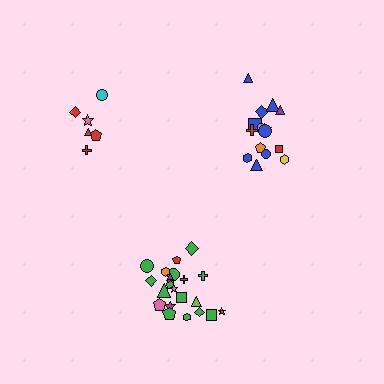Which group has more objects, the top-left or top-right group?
The top-right group.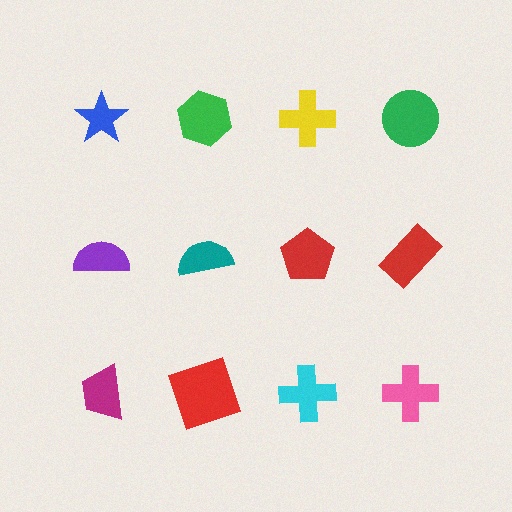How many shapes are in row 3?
4 shapes.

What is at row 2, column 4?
A red rectangle.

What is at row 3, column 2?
A red square.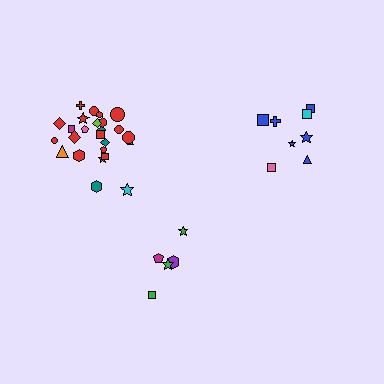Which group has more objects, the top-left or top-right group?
The top-left group.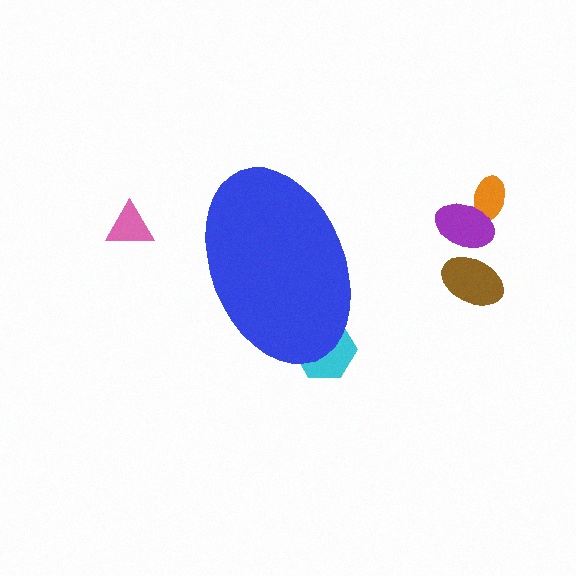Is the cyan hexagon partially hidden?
Yes, the cyan hexagon is partially hidden behind the blue ellipse.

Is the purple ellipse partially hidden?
No, the purple ellipse is fully visible.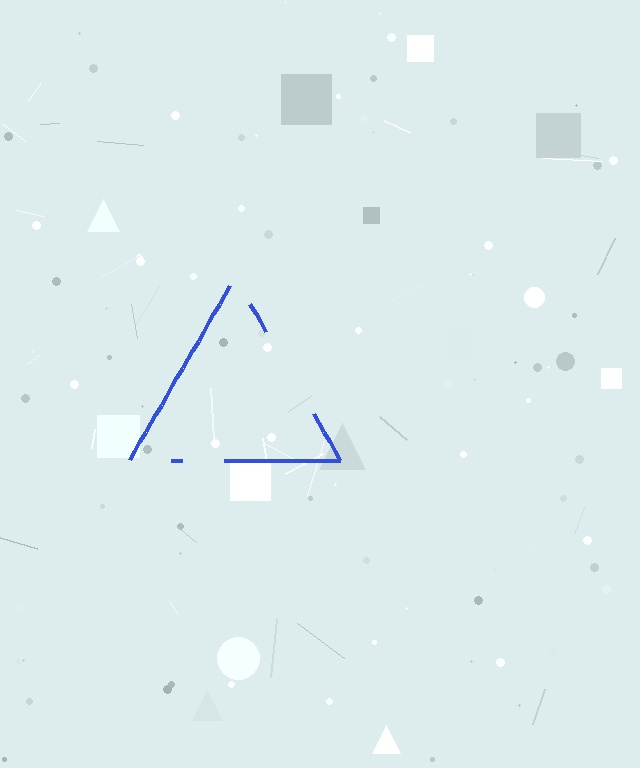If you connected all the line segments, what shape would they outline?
They would outline a triangle.